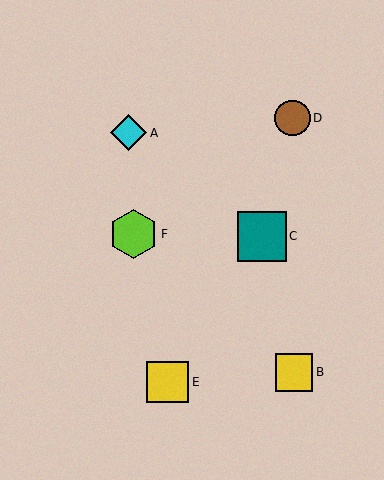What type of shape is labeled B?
Shape B is a yellow square.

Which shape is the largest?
The teal square (labeled C) is the largest.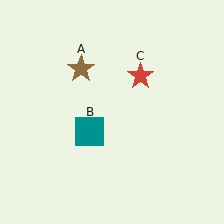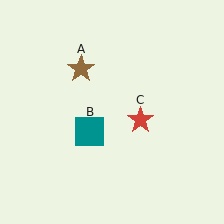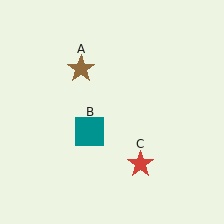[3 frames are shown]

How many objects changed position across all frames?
1 object changed position: red star (object C).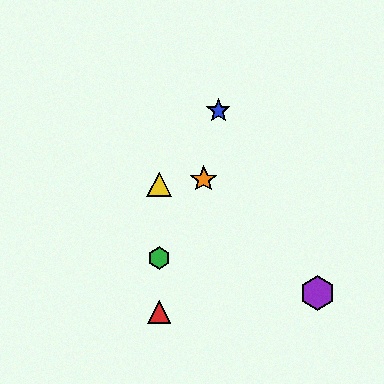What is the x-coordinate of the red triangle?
The red triangle is at x≈159.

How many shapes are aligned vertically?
3 shapes (the red triangle, the green hexagon, the yellow triangle) are aligned vertically.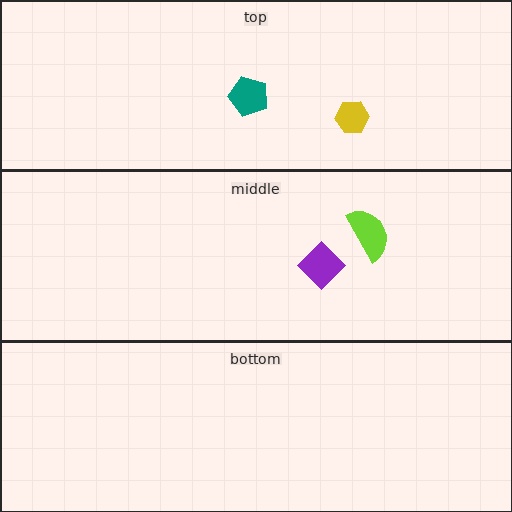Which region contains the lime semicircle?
The middle region.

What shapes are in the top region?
The yellow hexagon, the teal pentagon.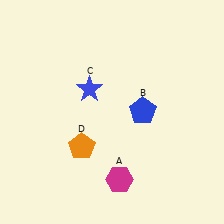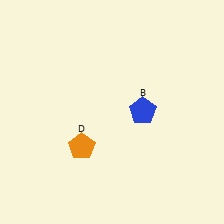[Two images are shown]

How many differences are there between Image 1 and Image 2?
There are 2 differences between the two images.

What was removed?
The magenta hexagon (A), the blue star (C) were removed in Image 2.